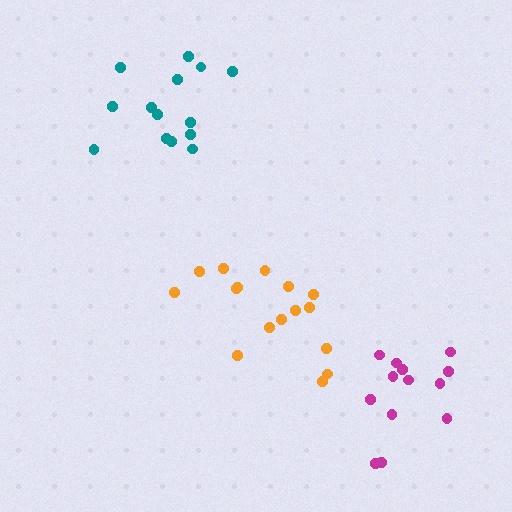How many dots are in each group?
Group 1: 13 dots, Group 2: 16 dots, Group 3: 14 dots (43 total).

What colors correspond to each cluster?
The clusters are colored: magenta, orange, teal.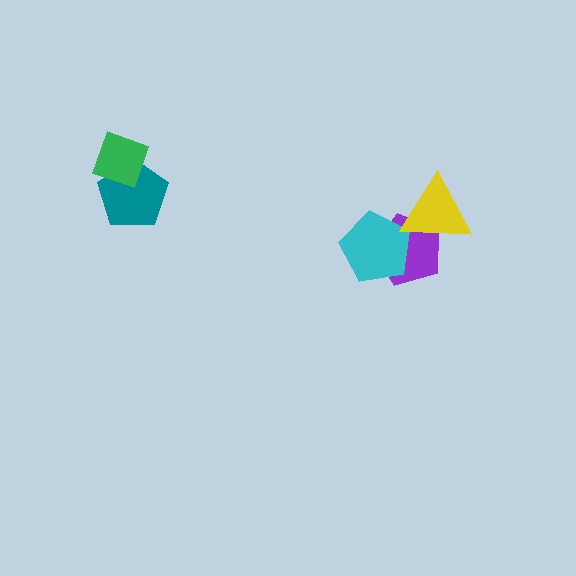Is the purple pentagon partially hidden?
Yes, it is partially covered by another shape.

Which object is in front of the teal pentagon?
The green diamond is in front of the teal pentagon.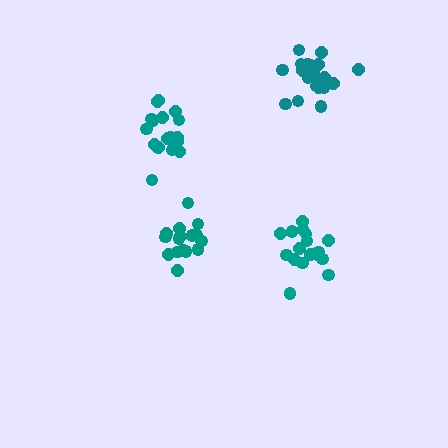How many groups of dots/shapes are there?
There are 4 groups.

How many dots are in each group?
Group 1: 18 dots, Group 2: 16 dots, Group 3: 21 dots, Group 4: 17 dots (72 total).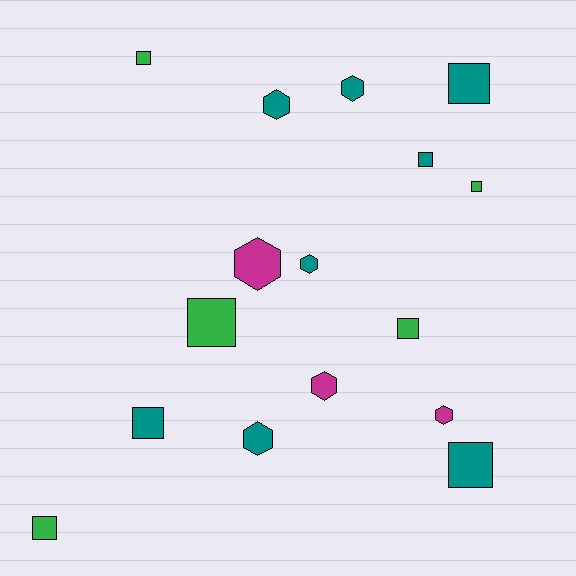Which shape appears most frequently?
Square, with 9 objects.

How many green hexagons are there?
There are no green hexagons.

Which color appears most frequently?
Teal, with 8 objects.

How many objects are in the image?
There are 16 objects.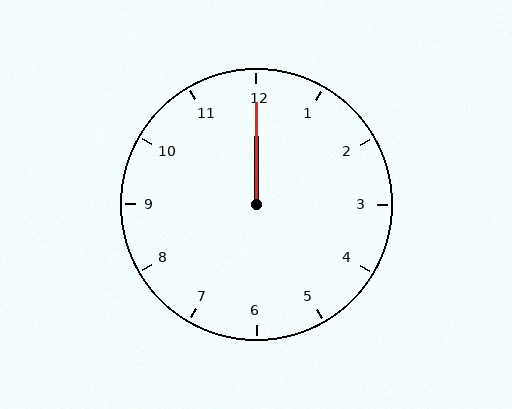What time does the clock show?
12:00.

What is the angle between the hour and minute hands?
Approximately 0 degrees.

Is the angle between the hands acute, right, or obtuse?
It is acute.